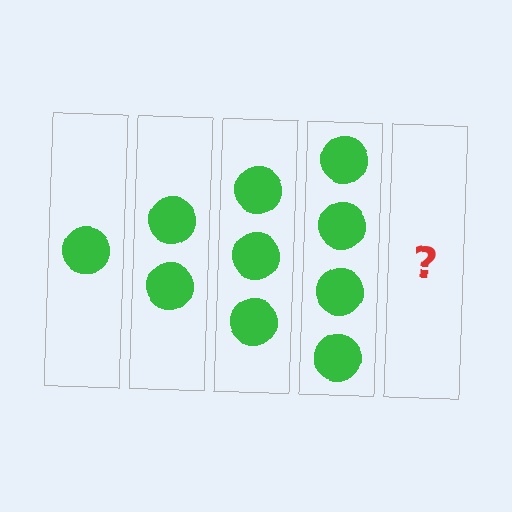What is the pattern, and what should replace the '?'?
The pattern is that each step adds one more circle. The '?' should be 5 circles.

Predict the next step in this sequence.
The next step is 5 circles.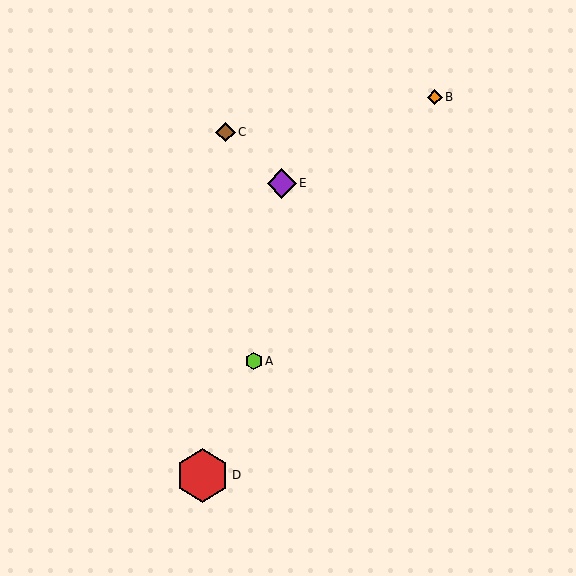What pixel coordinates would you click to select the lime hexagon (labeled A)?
Click at (254, 361) to select the lime hexagon A.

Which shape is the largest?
The red hexagon (labeled D) is the largest.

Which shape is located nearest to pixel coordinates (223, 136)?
The brown diamond (labeled C) at (225, 132) is nearest to that location.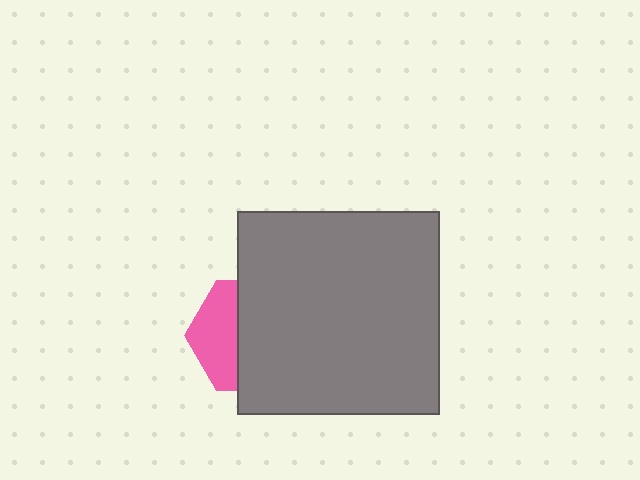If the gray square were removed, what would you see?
You would see the complete pink hexagon.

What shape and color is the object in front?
The object in front is a gray square.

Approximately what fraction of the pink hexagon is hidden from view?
Roughly 61% of the pink hexagon is hidden behind the gray square.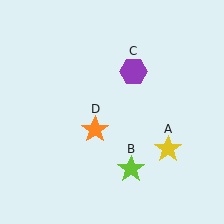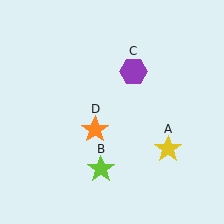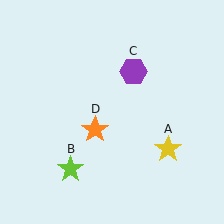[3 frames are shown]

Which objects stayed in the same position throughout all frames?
Yellow star (object A) and purple hexagon (object C) and orange star (object D) remained stationary.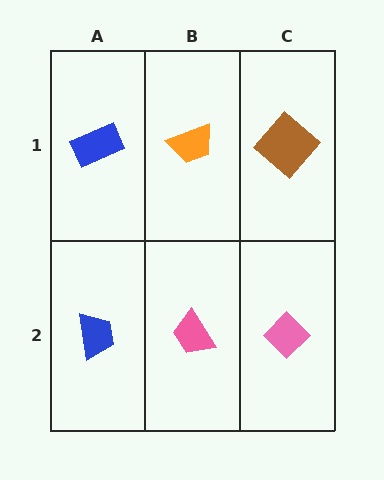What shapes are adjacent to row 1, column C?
A pink diamond (row 2, column C), an orange trapezoid (row 1, column B).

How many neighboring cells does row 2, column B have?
3.